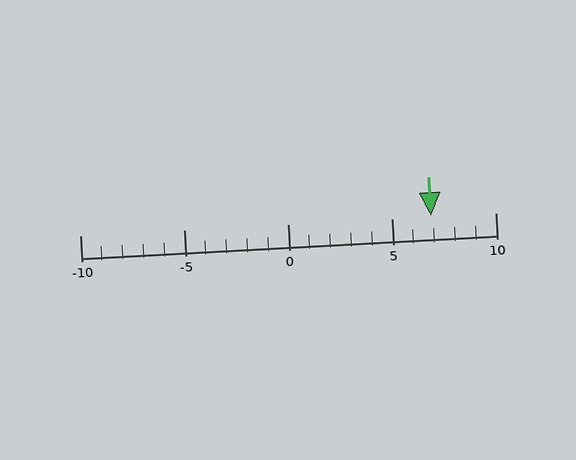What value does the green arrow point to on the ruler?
The green arrow points to approximately 7.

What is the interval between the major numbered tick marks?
The major tick marks are spaced 5 units apart.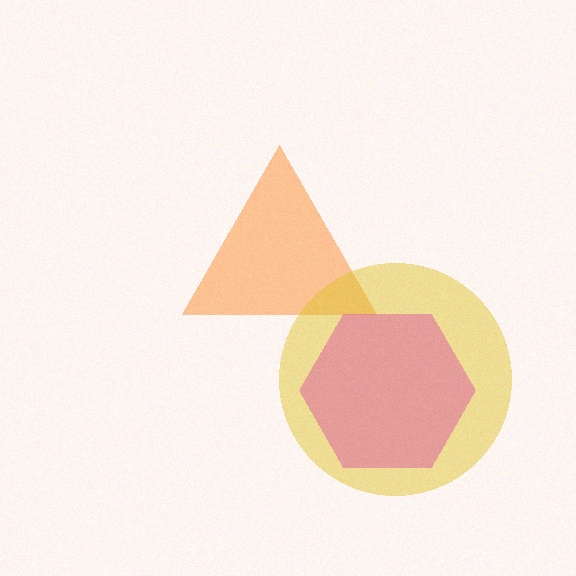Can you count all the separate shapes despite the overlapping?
Yes, there are 3 separate shapes.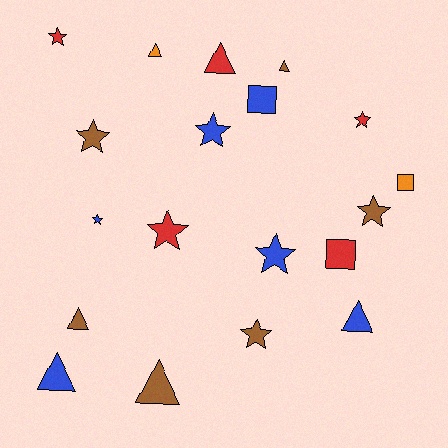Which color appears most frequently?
Blue, with 6 objects.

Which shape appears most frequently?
Star, with 9 objects.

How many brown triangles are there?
There are 3 brown triangles.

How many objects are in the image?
There are 19 objects.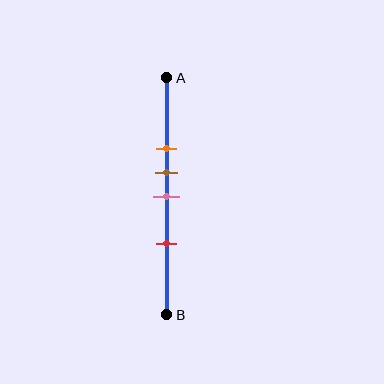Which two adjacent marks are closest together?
The brown and pink marks are the closest adjacent pair.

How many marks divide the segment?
There are 4 marks dividing the segment.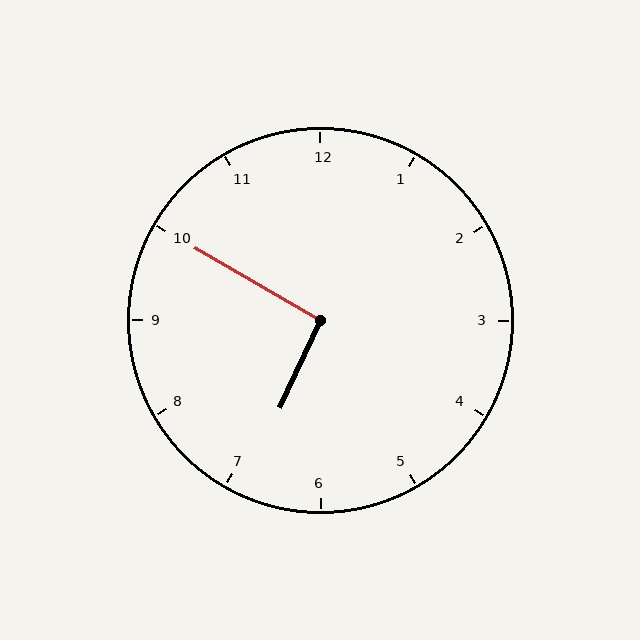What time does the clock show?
6:50.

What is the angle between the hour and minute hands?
Approximately 95 degrees.